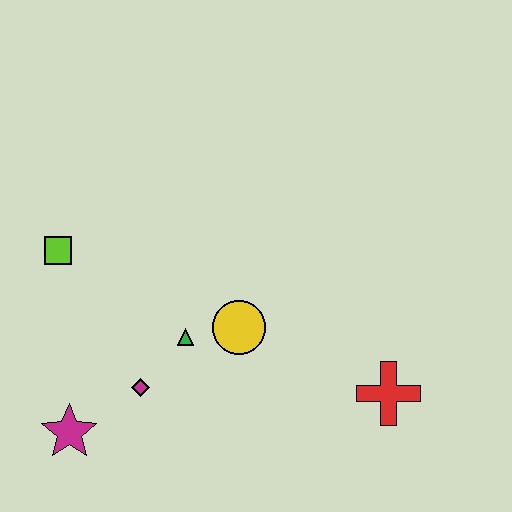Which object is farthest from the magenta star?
The red cross is farthest from the magenta star.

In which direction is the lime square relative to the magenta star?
The lime square is above the magenta star.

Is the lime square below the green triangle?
No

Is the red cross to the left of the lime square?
No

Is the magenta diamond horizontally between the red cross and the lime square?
Yes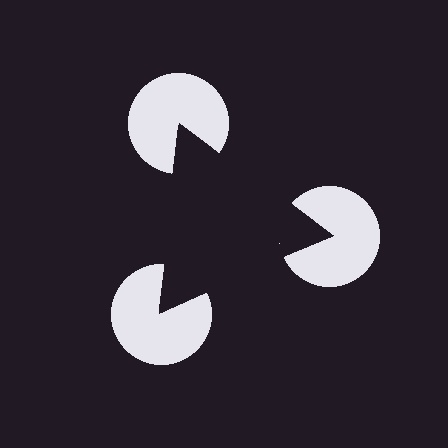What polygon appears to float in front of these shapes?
An illusory triangle — its edges are inferred from the aligned wedge cuts in the pac-man discs, not physically drawn.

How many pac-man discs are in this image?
There are 3 — one at each vertex of the illusory triangle.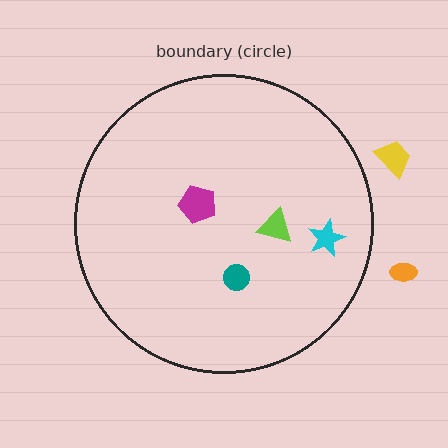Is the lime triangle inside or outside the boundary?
Inside.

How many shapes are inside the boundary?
4 inside, 2 outside.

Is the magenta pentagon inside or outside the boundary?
Inside.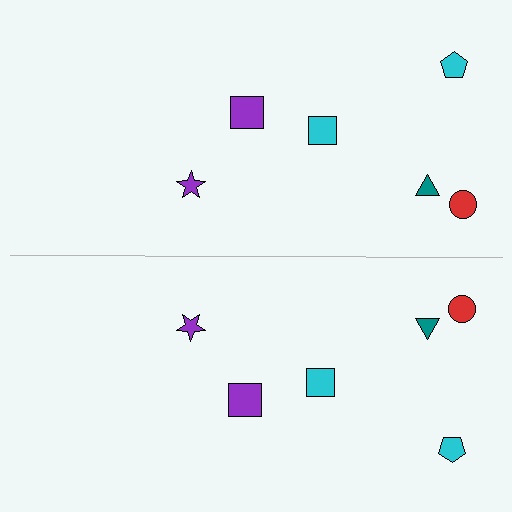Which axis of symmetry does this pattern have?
The pattern has a horizontal axis of symmetry running through the center of the image.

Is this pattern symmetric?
Yes, this pattern has bilateral (reflection) symmetry.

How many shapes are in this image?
There are 12 shapes in this image.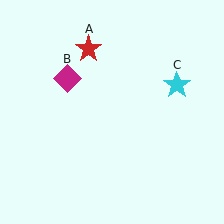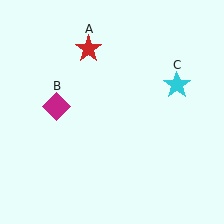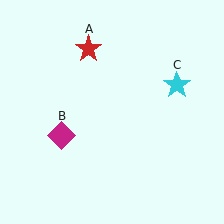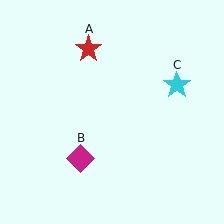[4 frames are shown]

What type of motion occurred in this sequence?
The magenta diamond (object B) rotated counterclockwise around the center of the scene.